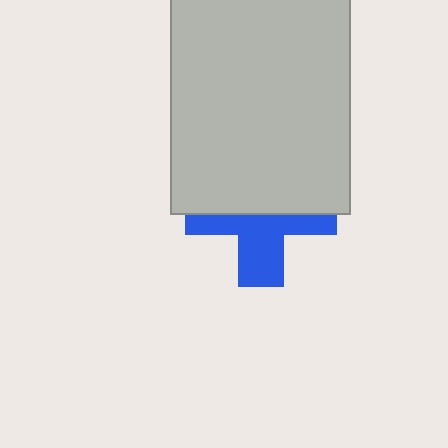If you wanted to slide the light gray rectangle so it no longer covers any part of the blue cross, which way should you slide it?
Slide it up — that is the most direct way to separate the two shapes.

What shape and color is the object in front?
The object in front is a light gray rectangle.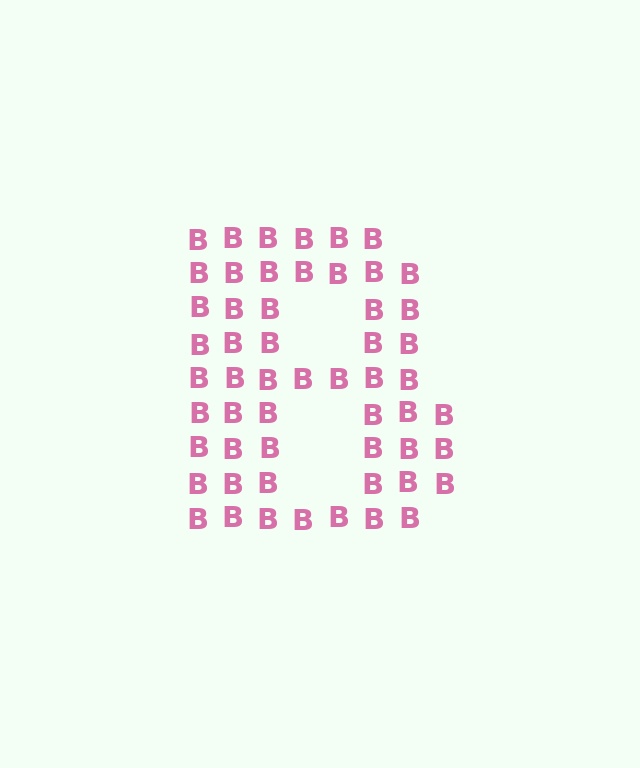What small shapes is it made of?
It is made of small letter B's.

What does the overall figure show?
The overall figure shows the letter B.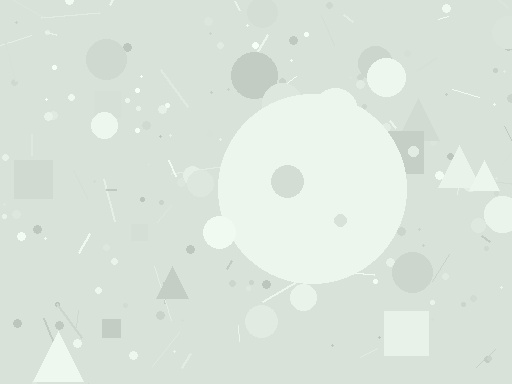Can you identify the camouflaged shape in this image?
The camouflaged shape is a circle.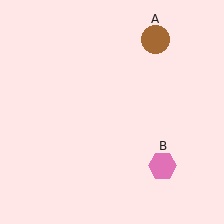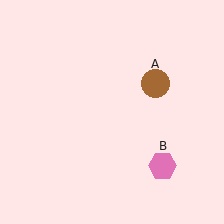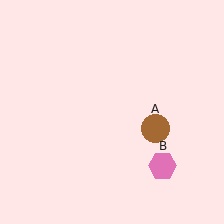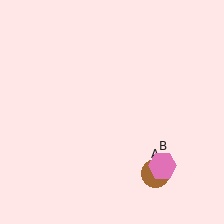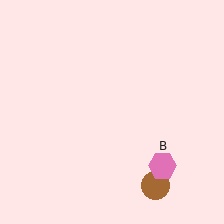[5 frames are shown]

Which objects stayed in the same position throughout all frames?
Pink hexagon (object B) remained stationary.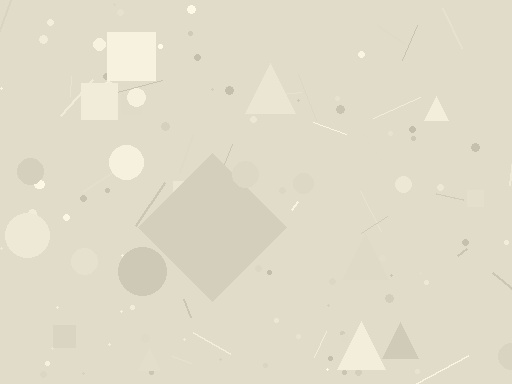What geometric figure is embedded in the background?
A diamond is embedded in the background.